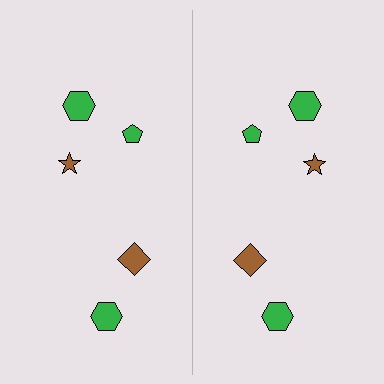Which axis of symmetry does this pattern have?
The pattern has a vertical axis of symmetry running through the center of the image.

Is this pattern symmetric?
Yes, this pattern has bilateral (reflection) symmetry.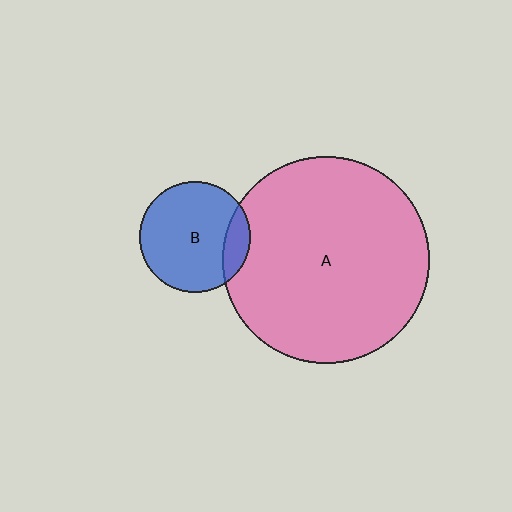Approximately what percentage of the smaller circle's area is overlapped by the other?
Approximately 15%.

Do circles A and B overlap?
Yes.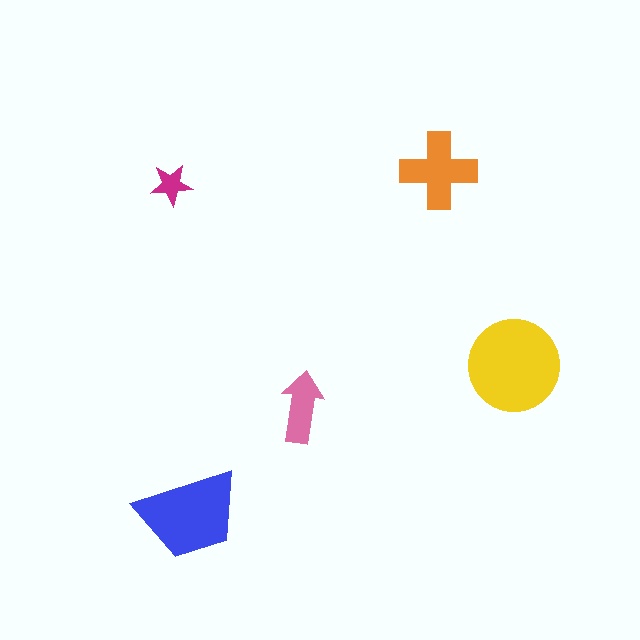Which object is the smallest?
The magenta star.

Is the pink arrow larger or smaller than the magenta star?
Larger.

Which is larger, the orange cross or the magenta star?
The orange cross.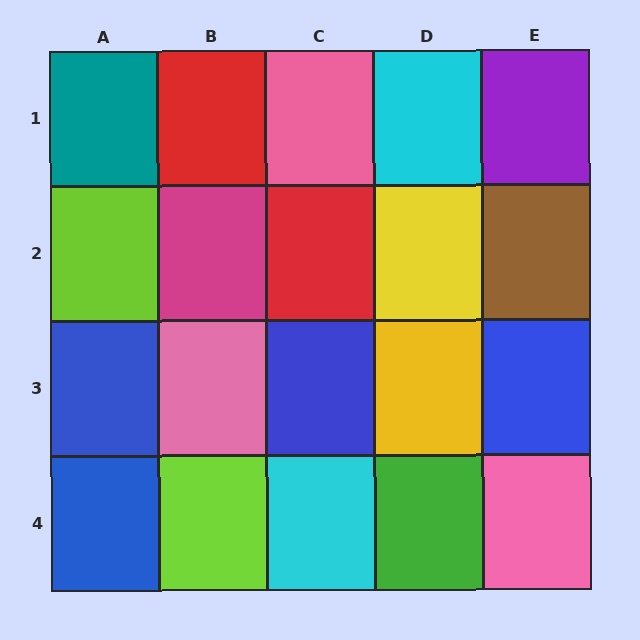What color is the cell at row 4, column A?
Blue.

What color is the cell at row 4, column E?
Pink.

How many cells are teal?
1 cell is teal.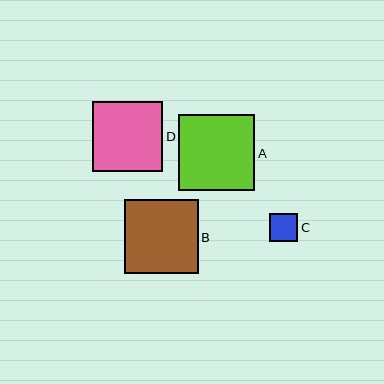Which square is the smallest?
Square C is the smallest with a size of approximately 28 pixels.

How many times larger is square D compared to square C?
Square D is approximately 2.5 times the size of square C.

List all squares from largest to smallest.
From largest to smallest: A, B, D, C.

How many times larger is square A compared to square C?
Square A is approximately 2.7 times the size of square C.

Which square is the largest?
Square A is the largest with a size of approximately 76 pixels.